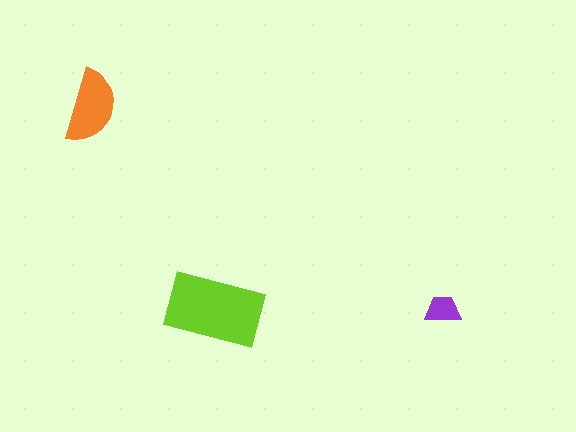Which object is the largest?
The lime rectangle.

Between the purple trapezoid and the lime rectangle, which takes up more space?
The lime rectangle.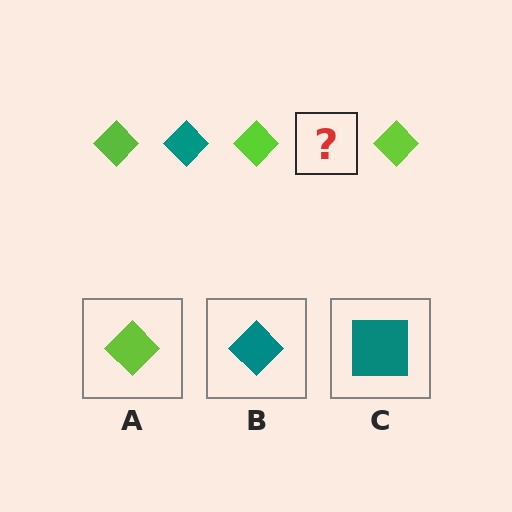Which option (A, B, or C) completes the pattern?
B.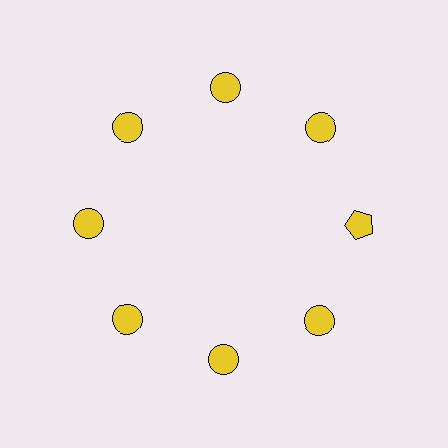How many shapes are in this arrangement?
There are 8 shapes arranged in a ring pattern.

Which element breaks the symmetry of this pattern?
The yellow pentagon at roughly the 3 o'clock position breaks the symmetry. All other shapes are yellow circles.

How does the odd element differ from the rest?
It has a different shape: pentagon instead of circle.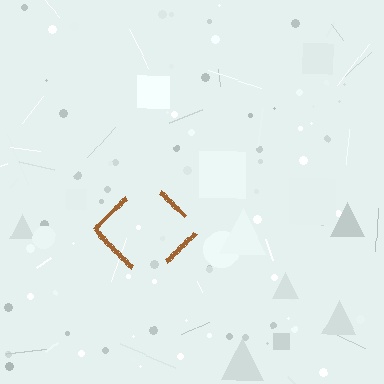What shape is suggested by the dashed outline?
The dashed outline suggests a diamond.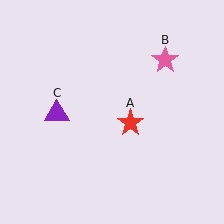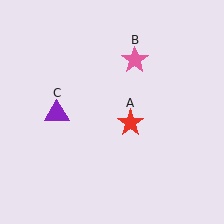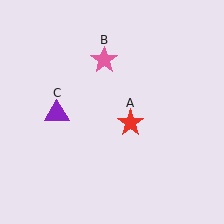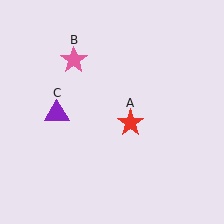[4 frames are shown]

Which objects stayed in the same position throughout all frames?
Red star (object A) and purple triangle (object C) remained stationary.